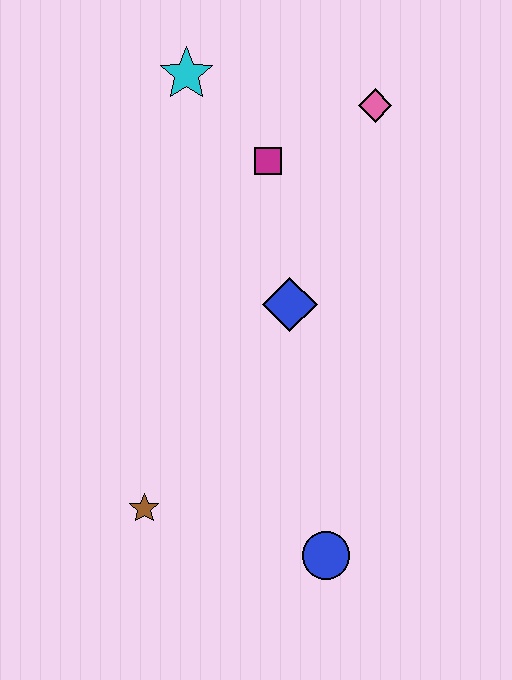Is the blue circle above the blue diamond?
No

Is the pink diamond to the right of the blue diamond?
Yes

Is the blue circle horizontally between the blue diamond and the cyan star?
No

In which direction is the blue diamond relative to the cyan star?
The blue diamond is below the cyan star.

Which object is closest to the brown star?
The blue circle is closest to the brown star.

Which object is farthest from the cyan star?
The blue circle is farthest from the cyan star.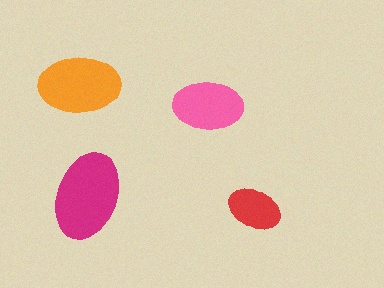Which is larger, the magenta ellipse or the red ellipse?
The magenta one.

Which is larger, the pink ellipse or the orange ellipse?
The orange one.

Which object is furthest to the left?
The orange ellipse is leftmost.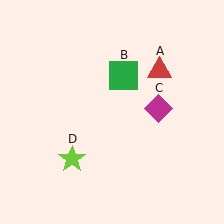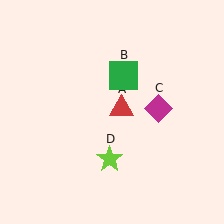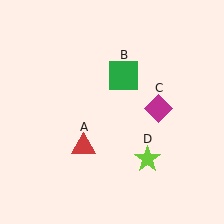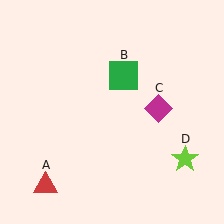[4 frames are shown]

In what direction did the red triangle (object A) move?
The red triangle (object A) moved down and to the left.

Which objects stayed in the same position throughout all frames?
Green square (object B) and magenta diamond (object C) remained stationary.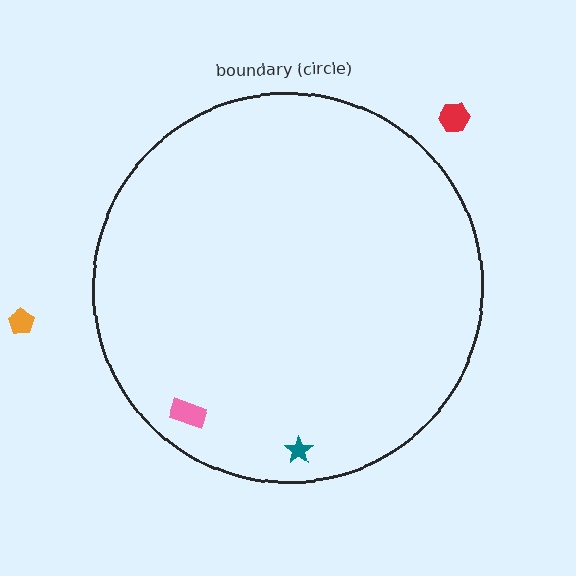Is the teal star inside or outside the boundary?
Inside.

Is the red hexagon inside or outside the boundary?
Outside.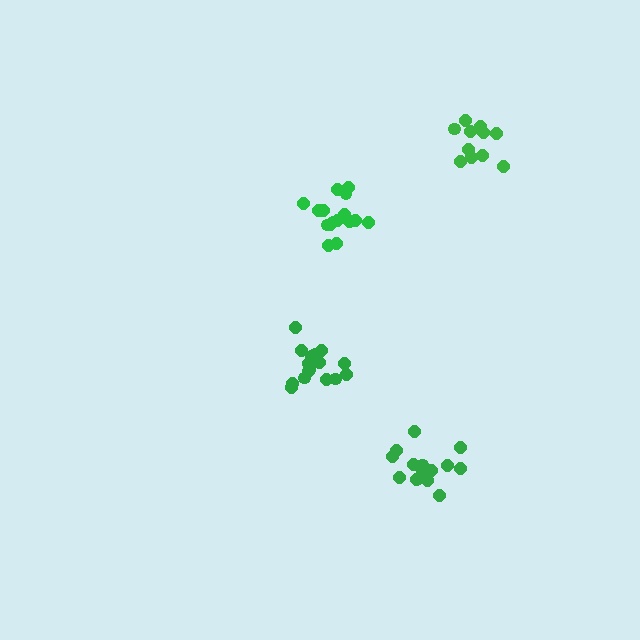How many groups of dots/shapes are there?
There are 4 groups.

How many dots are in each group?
Group 1: 16 dots, Group 2: 11 dots, Group 3: 17 dots, Group 4: 16 dots (60 total).